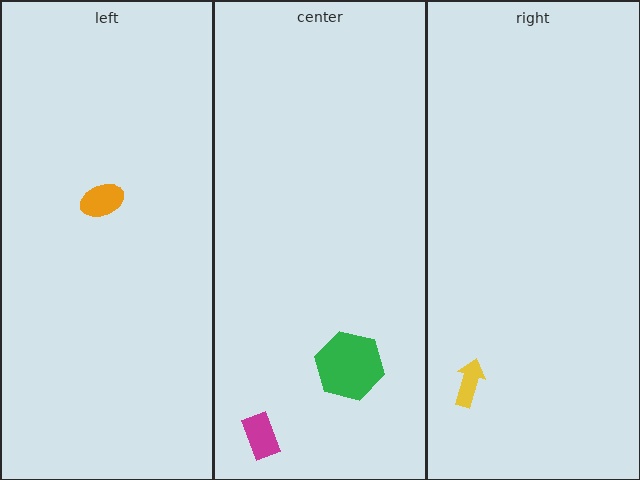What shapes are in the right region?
The yellow arrow.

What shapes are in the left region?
The orange ellipse.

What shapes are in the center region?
The magenta rectangle, the green hexagon.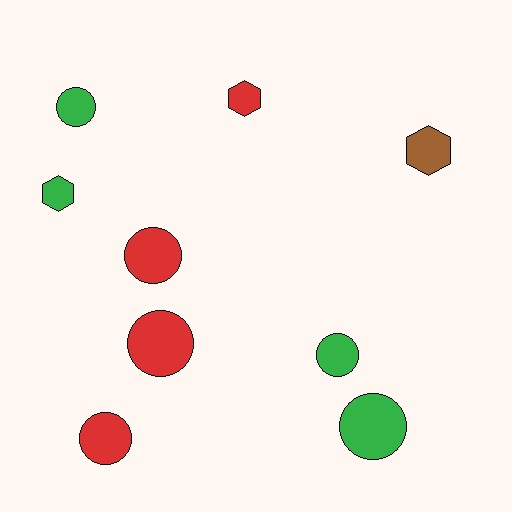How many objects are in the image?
There are 9 objects.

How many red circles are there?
There are 3 red circles.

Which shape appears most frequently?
Circle, with 6 objects.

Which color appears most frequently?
Red, with 4 objects.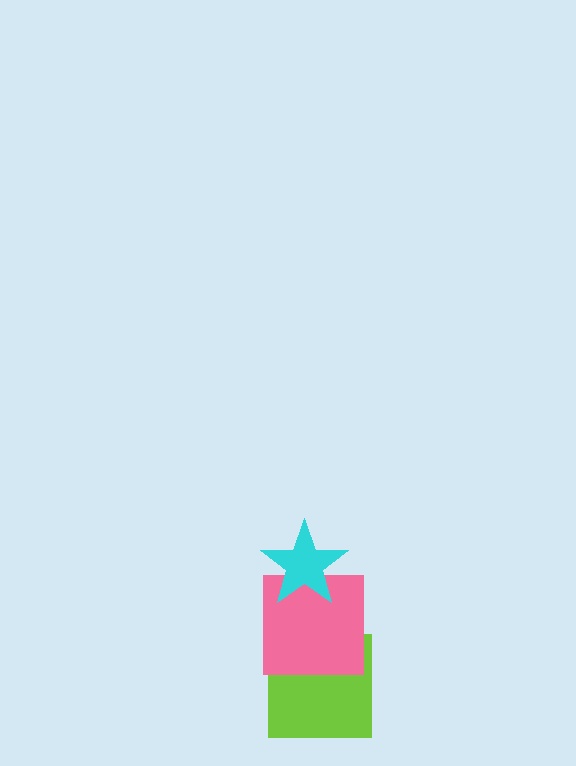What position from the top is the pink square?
The pink square is 2nd from the top.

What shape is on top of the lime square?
The pink square is on top of the lime square.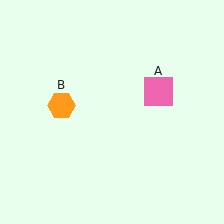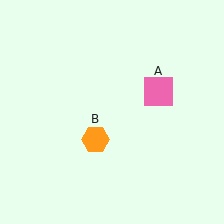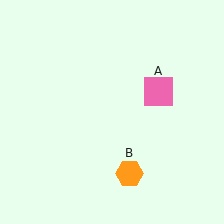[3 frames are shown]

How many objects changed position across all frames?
1 object changed position: orange hexagon (object B).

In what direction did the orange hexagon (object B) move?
The orange hexagon (object B) moved down and to the right.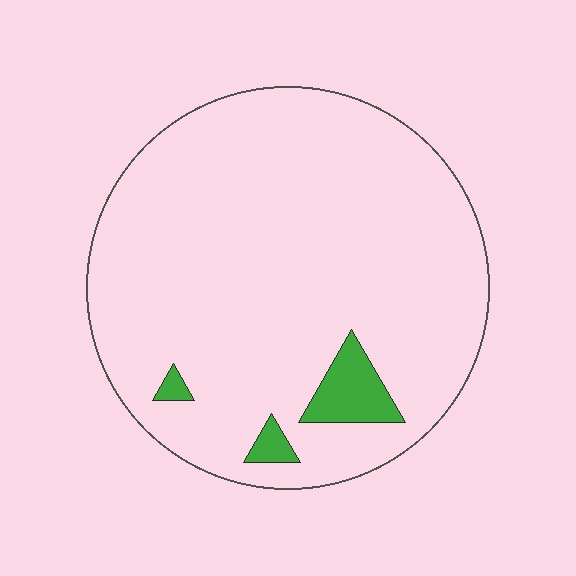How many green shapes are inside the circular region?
3.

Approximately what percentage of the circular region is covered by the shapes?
Approximately 5%.